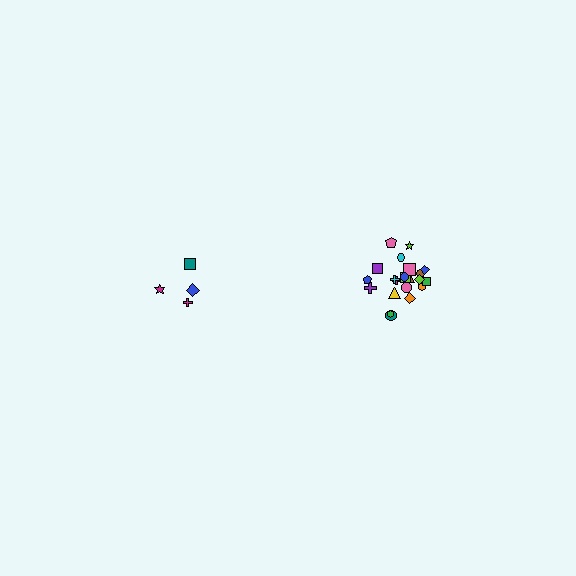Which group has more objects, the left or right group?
The right group.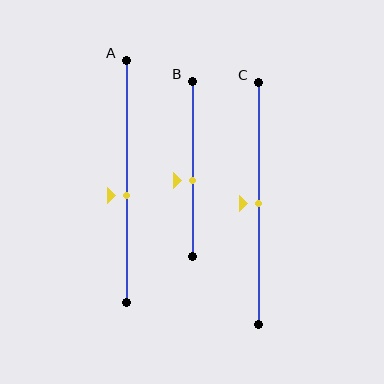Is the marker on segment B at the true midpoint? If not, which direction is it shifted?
No, the marker on segment B is shifted downward by about 7% of the segment length.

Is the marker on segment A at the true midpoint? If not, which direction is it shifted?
No, the marker on segment A is shifted downward by about 6% of the segment length.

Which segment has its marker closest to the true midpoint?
Segment C has its marker closest to the true midpoint.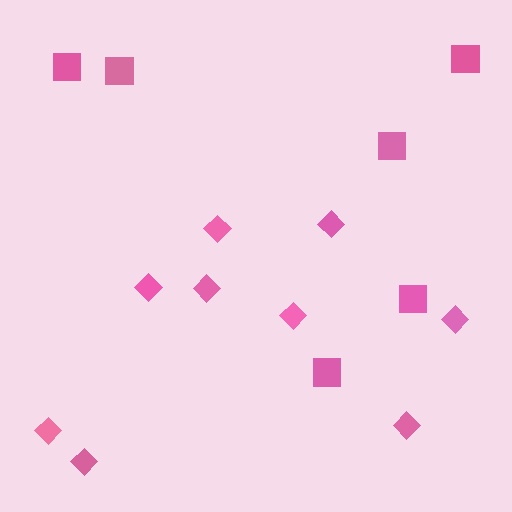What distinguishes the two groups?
There are 2 groups: one group of diamonds (9) and one group of squares (6).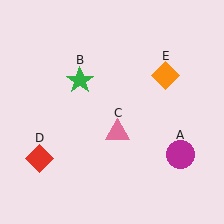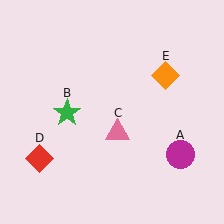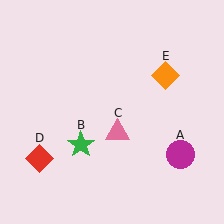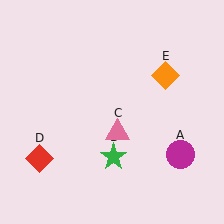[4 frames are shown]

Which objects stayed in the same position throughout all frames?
Magenta circle (object A) and pink triangle (object C) and red diamond (object D) and orange diamond (object E) remained stationary.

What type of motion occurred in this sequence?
The green star (object B) rotated counterclockwise around the center of the scene.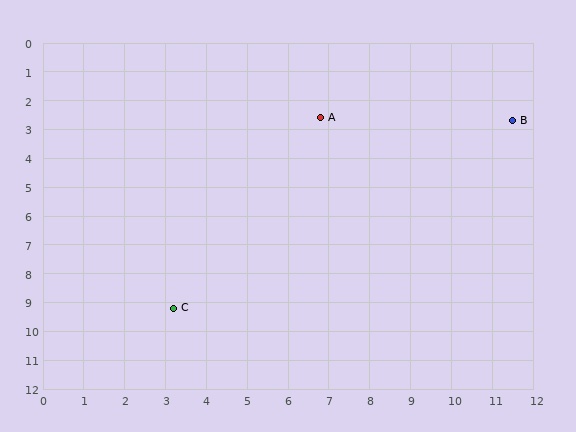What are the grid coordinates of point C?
Point C is at approximately (3.2, 9.2).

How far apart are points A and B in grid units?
Points A and B are about 4.7 grid units apart.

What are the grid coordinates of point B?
Point B is at approximately (11.5, 2.7).